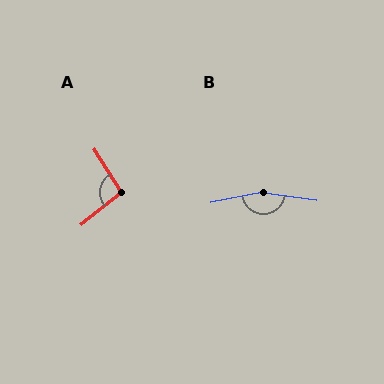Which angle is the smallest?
A, at approximately 96 degrees.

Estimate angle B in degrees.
Approximately 160 degrees.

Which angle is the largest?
B, at approximately 160 degrees.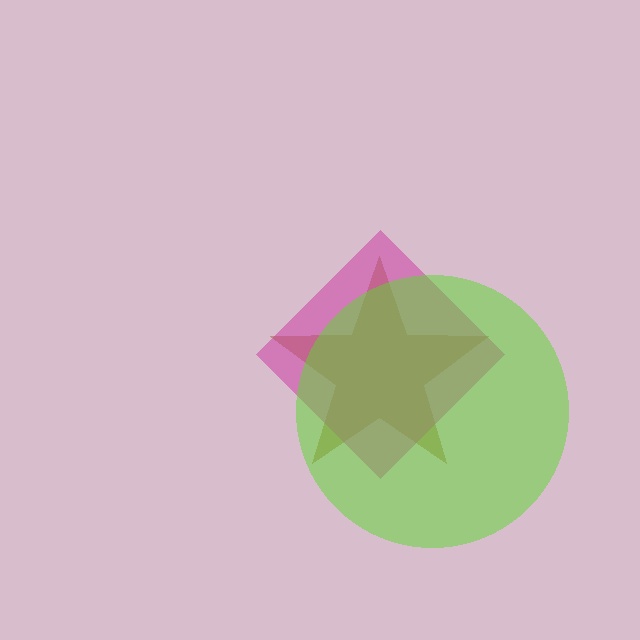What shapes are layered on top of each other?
The layered shapes are: a brown star, a magenta diamond, a lime circle.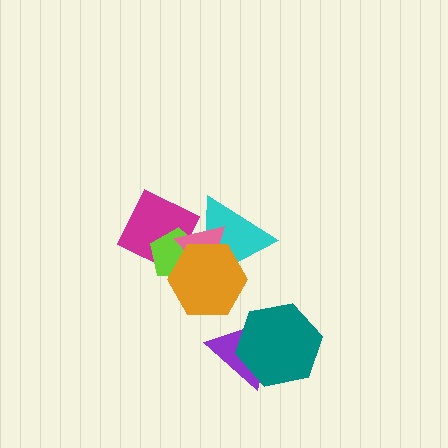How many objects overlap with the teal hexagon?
1 object overlaps with the teal hexagon.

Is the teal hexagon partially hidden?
No, no other shape covers it.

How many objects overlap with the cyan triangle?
4 objects overlap with the cyan triangle.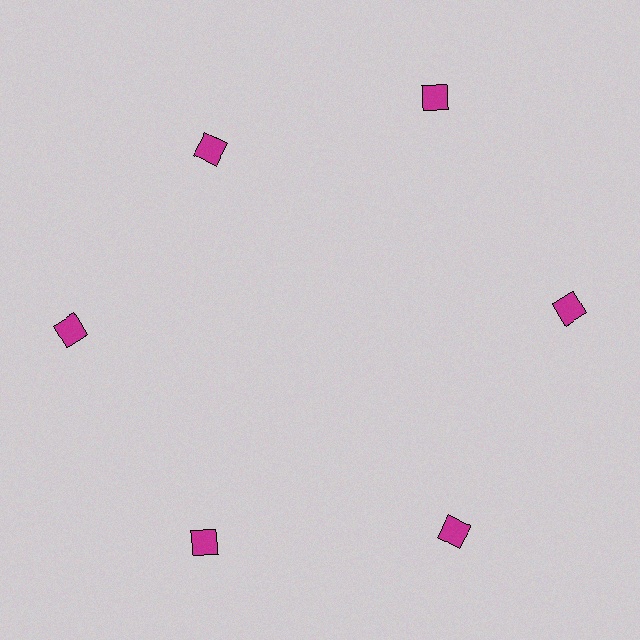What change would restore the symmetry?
The symmetry would be restored by moving it outward, back onto the ring so that all 6 squares sit at equal angles and equal distance from the center.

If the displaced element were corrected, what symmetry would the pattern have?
It would have 6-fold rotational symmetry — the pattern would map onto itself every 60 degrees.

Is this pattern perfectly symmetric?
No. The 6 magenta squares are arranged in a ring, but one element near the 11 o'clock position is pulled inward toward the center, breaking the 6-fold rotational symmetry.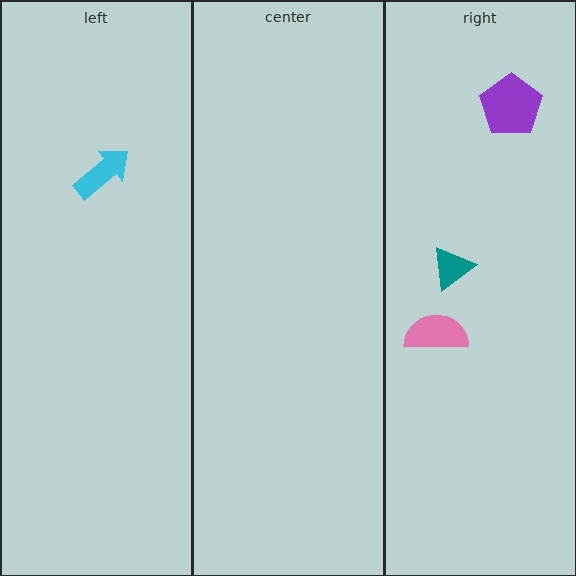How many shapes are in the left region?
1.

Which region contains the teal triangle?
The right region.